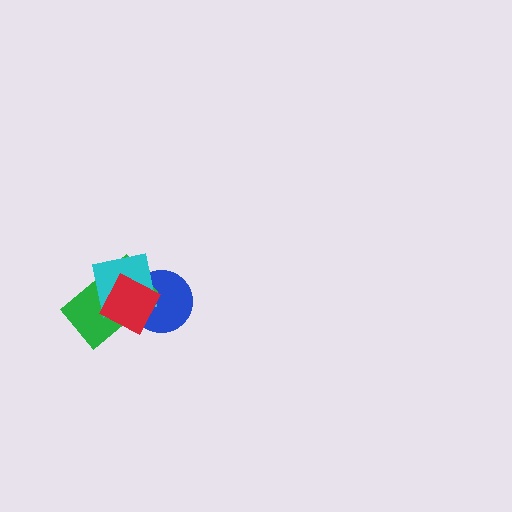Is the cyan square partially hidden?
Yes, it is partially covered by another shape.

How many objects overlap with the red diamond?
3 objects overlap with the red diamond.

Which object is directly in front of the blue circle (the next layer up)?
The green rectangle is directly in front of the blue circle.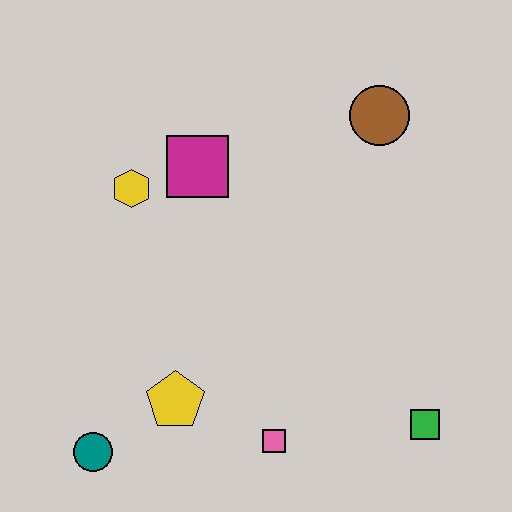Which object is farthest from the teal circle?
The brown circle is farthest from the teal circle.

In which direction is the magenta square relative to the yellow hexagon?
The magenta square is to the right of the yellow hexagon.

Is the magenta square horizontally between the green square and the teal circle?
Yes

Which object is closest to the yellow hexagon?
The magenta square is closest to the yellow hexagon.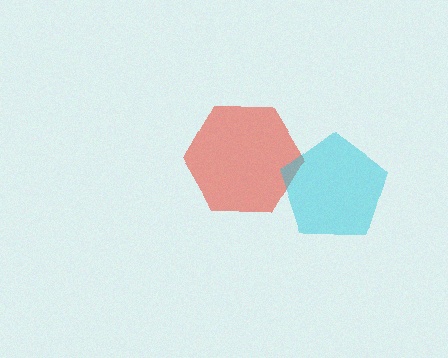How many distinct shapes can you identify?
There are 2 distinct shapes: a red hexagon, a cyan pentagon.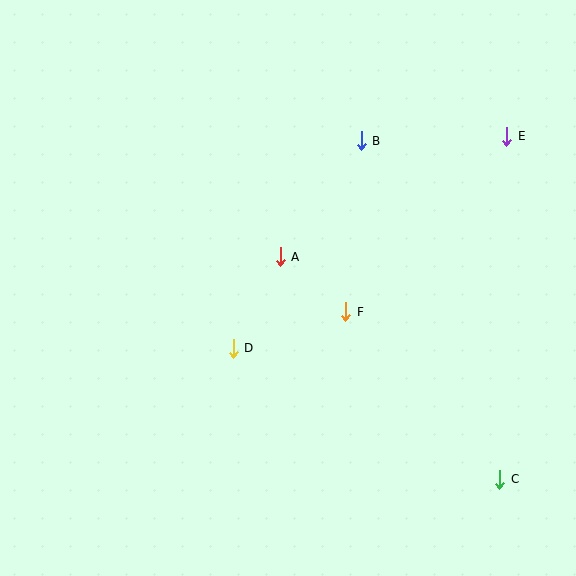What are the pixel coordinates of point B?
Point B is at (361, 141).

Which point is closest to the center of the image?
Point A at (280, 257) is closest to the center.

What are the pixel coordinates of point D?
Point D is at (233, 348).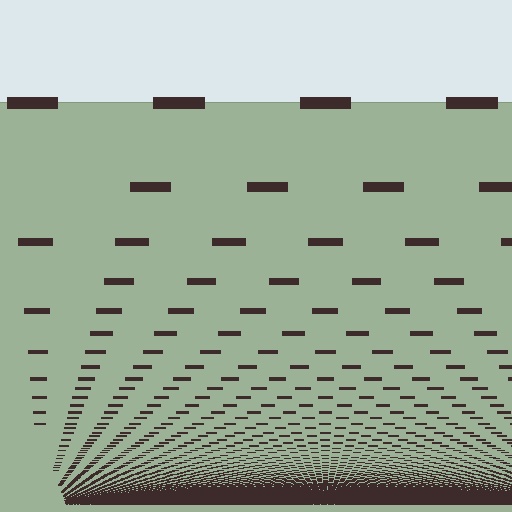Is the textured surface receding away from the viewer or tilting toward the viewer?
The surface appears to tilt toward the viewer. Texture elements get larger and sparser toward the top.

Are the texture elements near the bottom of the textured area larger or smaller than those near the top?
Smaller. The gradient is inverted — elements near the bottom are smaller and denser.